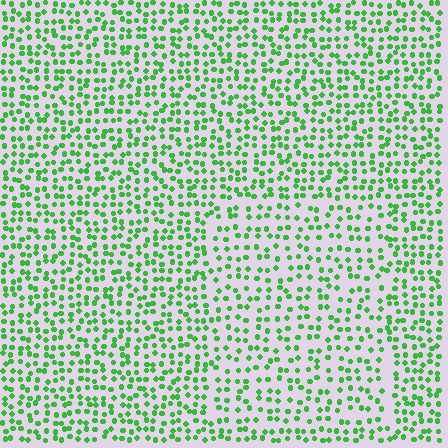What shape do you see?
I see a rectangle.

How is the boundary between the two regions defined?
The boundary is defined by a change in element density (approximately 1.5x ratio). All elements are the same color, size, and shape.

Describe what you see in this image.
The image contains small green elements arranged at two different densities. A rectangle-shaped region is visible where the elements are less densely packed than the surrounding area.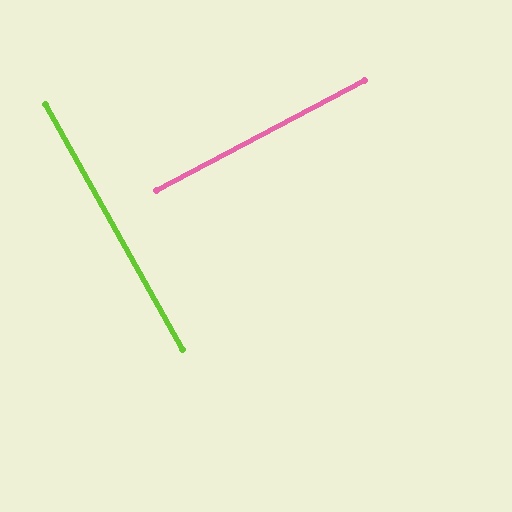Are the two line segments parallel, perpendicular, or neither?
Perpendicular — they meet at approximately 88°.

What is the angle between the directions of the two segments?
Approximately 88 degrees.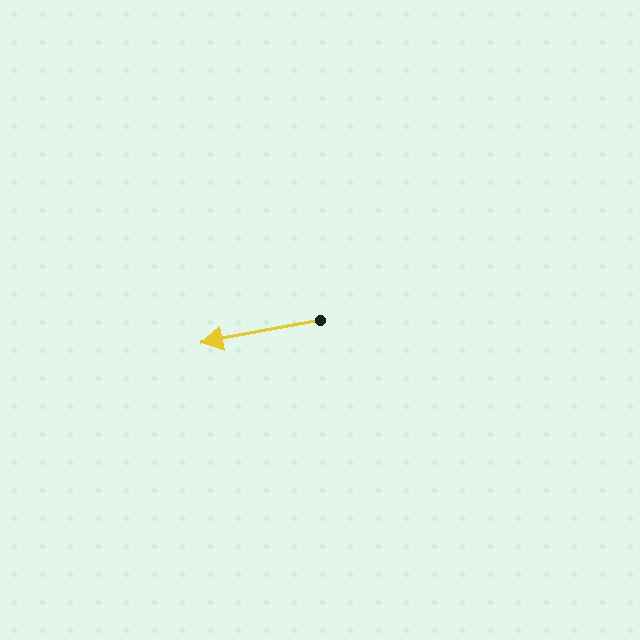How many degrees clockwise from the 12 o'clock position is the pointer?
Approximately 259 degrees.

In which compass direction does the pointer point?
West.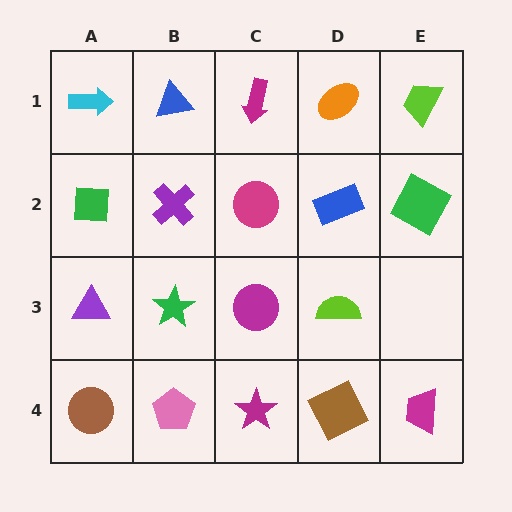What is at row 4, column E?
A magenta trapezoid.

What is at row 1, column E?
A lime trapezoid.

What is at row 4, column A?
A brown circle.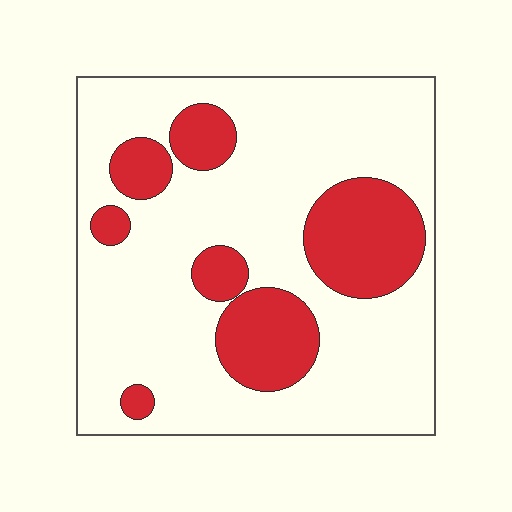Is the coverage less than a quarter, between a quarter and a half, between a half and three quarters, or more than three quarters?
Less than a quarter.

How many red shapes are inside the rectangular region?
7.